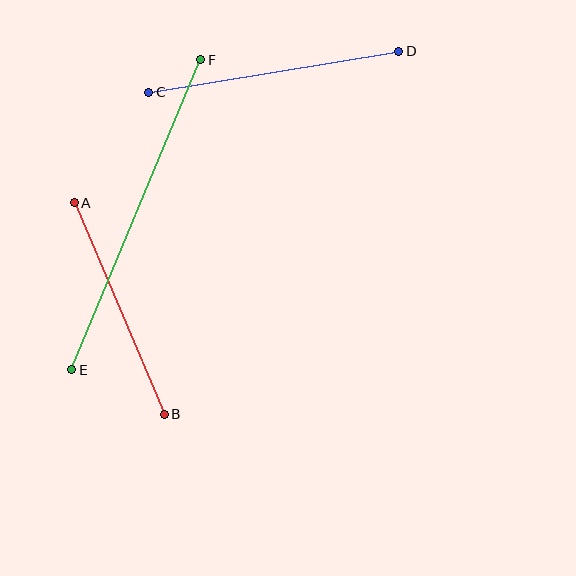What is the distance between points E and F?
The distance is approximately 336 pixels.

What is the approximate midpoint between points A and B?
The midpoint is at approximately (119, 309) pixels.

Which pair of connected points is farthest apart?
Points E and F are farthest apart.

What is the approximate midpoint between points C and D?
The midpoint is at approximately (274, 72) pixels.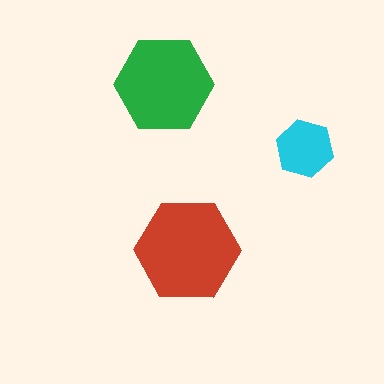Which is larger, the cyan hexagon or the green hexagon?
The green one.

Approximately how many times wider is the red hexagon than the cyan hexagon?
About 2 times wider.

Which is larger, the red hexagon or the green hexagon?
The red one.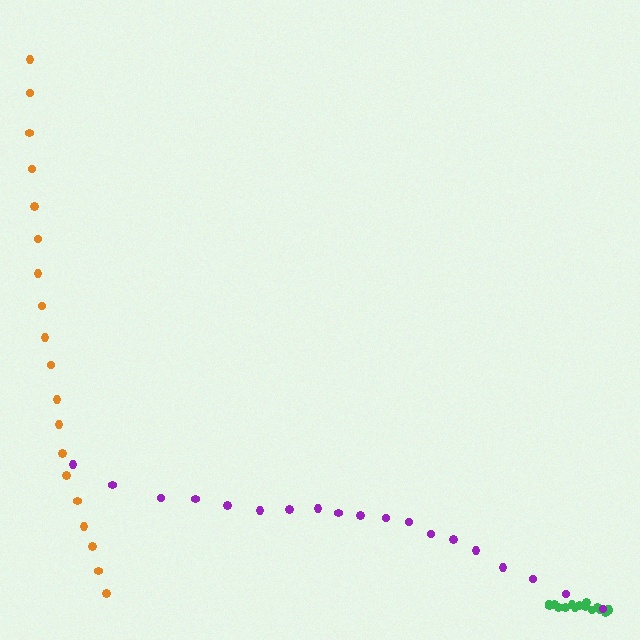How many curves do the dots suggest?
There are 3 distinct paths.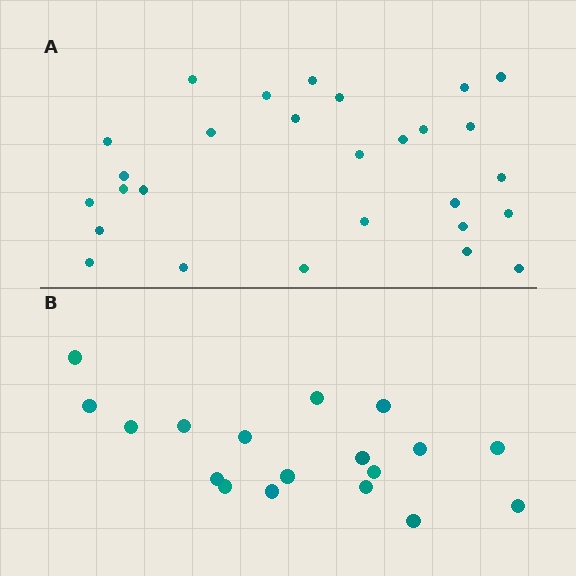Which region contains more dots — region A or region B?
Region A (the top region) has more dots.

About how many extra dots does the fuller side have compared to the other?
Region A has roughly 10 or so more dots than region B.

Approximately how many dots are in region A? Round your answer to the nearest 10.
About 30 dots. (The exact count is 28, which rounds to 30.)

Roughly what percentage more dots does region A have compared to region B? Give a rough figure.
About 55% more.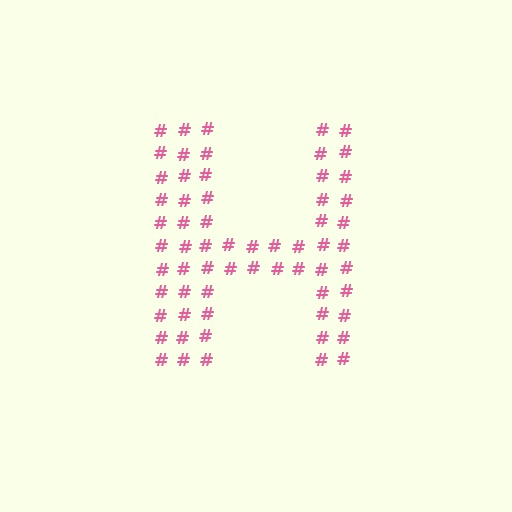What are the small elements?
The small elements are hash symbols.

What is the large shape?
The large shape is the letter H.